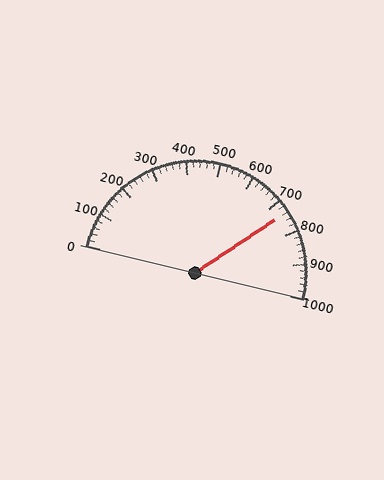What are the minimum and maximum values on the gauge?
The gauge ranges from 0 to 1000.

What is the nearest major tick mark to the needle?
The nearest major tick mark is 700.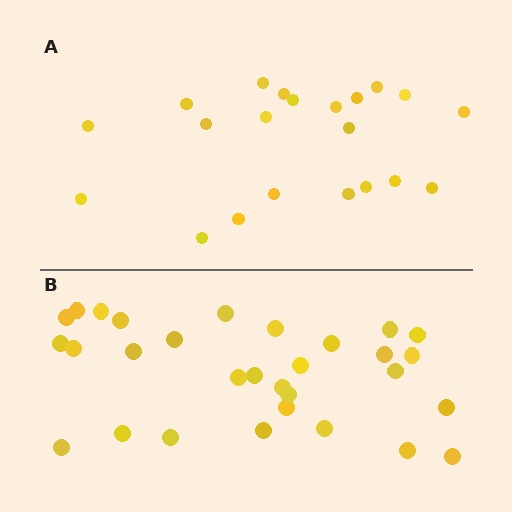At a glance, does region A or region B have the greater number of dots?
Region B (the bottom region) has more dots.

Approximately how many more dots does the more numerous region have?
Region B has roughly 8 or so more dots than region A.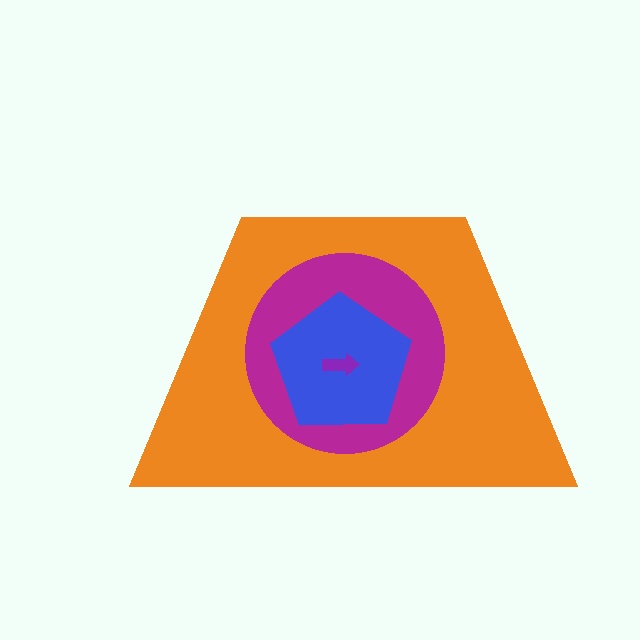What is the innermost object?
The purple arrow.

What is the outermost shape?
The orange trapezoid.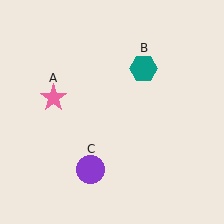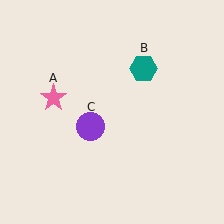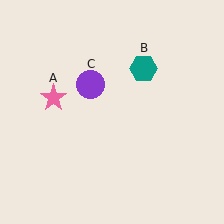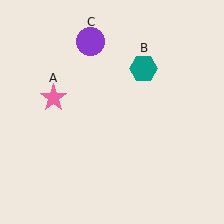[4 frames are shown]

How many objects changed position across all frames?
1 object changed position: purple circle (object C).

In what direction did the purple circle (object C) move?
The purple circle (object C) moved up.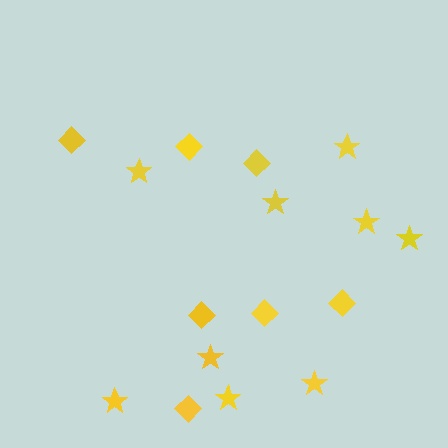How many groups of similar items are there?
There are 2 groups: one group of stars (9) and one group of diamonds (7).